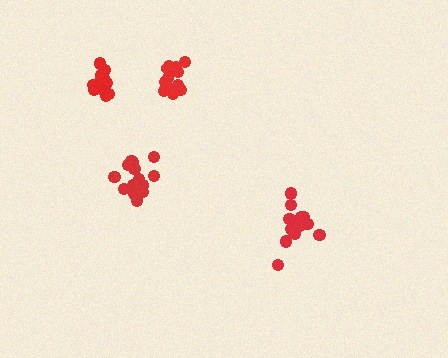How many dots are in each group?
Group 1: 16 dots, Group 2: 13 dots, Group 3: 13 dots, Group 4: 14 dots (56 total).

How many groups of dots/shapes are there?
There are 4 groups.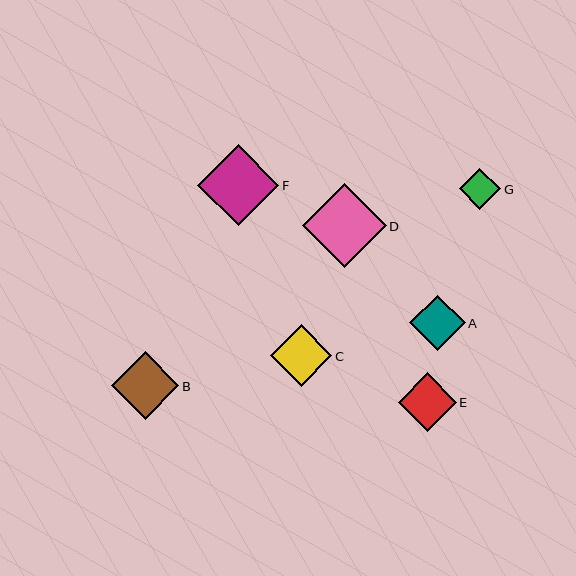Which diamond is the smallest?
Diamond G is the smallest with a size of approximately 41 pixels.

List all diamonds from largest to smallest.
From largest to smallest: D, F, B, C, E, A, G.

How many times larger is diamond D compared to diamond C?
Diamond D is approximately 1.4 times the size of diamond C.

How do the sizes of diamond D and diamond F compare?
Diamond D and diamond F are approximately the same size.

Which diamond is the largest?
Diamond D is the largest with a size of approximately 84 pixels.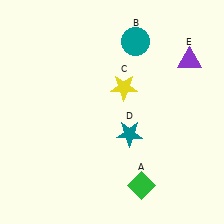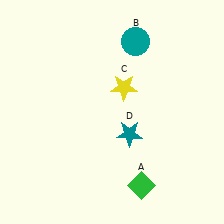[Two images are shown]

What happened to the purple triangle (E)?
The purple triangle (E) was removed in Image 2. It was in the top-right area of Image 1.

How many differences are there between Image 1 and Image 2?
There is 1 difference between the two images.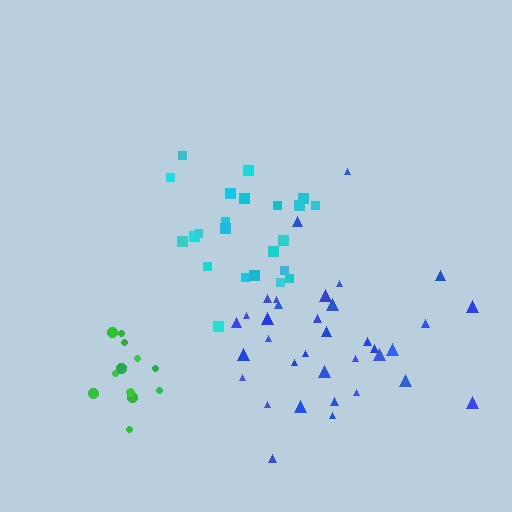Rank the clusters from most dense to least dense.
green, cyan, blue.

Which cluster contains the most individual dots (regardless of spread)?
Blue (35).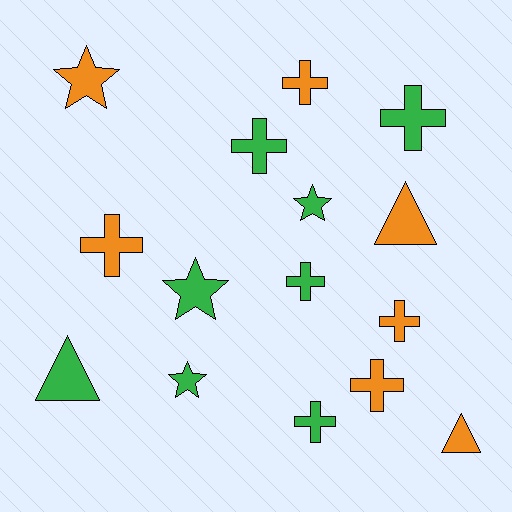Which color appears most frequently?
Green, with 8 objects.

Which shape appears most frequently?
Cross, with 8 objects.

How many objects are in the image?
There are 15 objects.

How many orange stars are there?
There is 1 orange star.